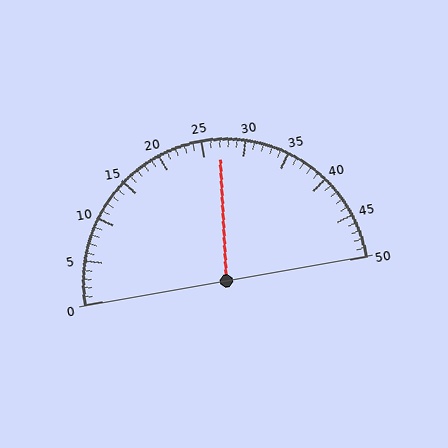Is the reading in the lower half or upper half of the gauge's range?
The reading is in the upper half of the range (0 to 50).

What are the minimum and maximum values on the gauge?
The gauge ranges from 0 to 50.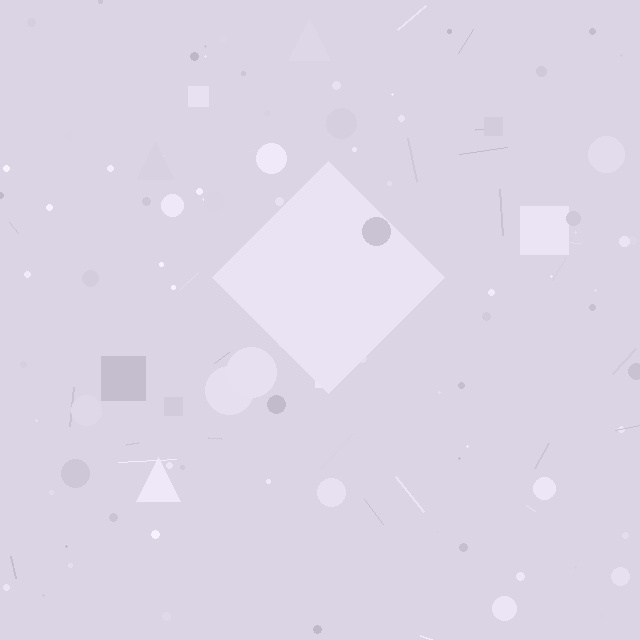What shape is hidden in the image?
A diamond is hidden in the image.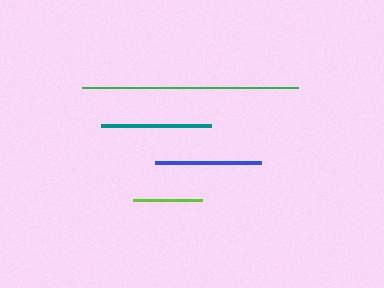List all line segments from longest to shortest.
From longest to shortest: green, teal, blue, lime.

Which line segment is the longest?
The green line is the longest at approximately 216 pixels.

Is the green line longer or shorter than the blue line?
The green line is longer than the blue line.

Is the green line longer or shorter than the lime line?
The green line is longer than the lime line.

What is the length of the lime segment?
The lime segment is approximately 69 pixels long.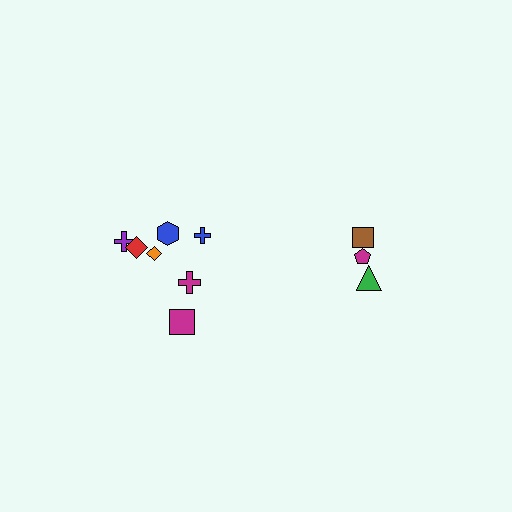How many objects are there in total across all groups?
There are 10 objects.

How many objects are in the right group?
There are 3 objects.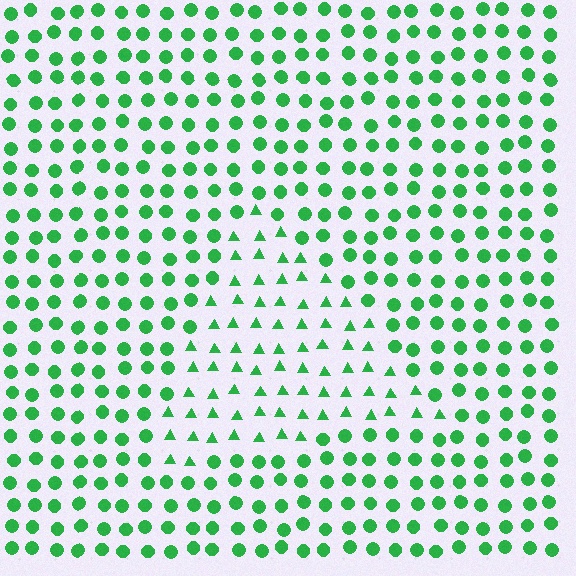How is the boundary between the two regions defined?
The boundary is defined by a change in element shape: triangles inside vs. circles outside. All elements share the same color and spacing.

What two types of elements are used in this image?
The image uses triangles inside the triangle region and circles outside it.